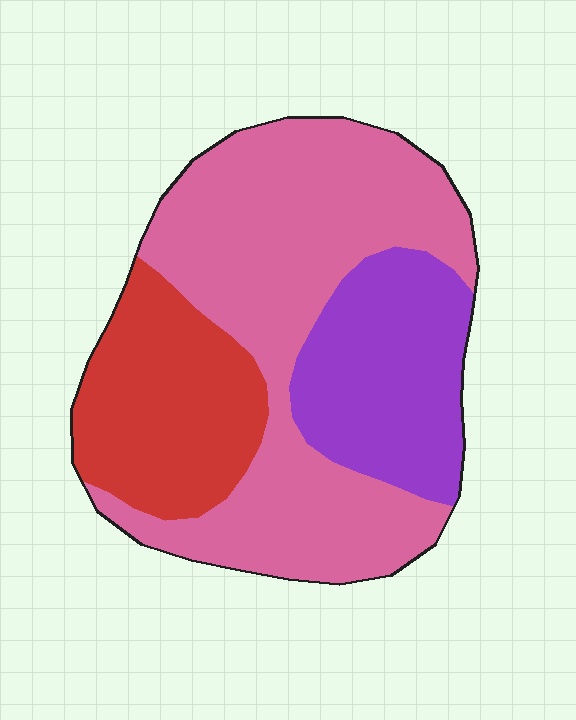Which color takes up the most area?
Pink, at roughly 55%.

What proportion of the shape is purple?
Purple covers 23% of the shape.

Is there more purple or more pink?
Pink.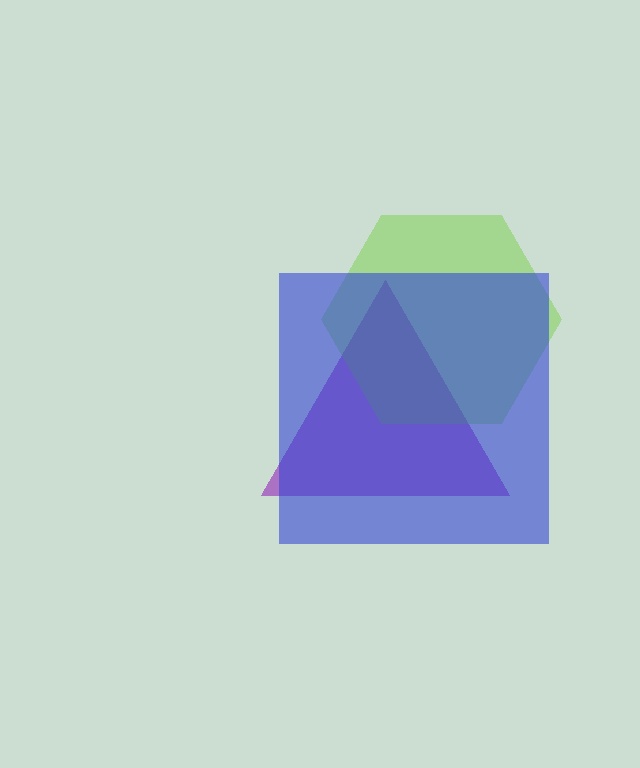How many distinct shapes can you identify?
There are 3 distinct shapes: a purple triangle, a lime hexagon, a blue square.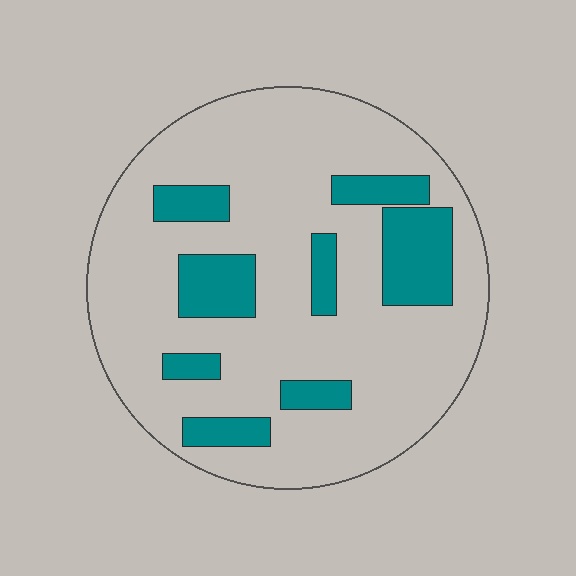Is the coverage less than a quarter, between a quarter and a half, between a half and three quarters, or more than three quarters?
Less than a quarter.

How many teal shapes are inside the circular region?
8.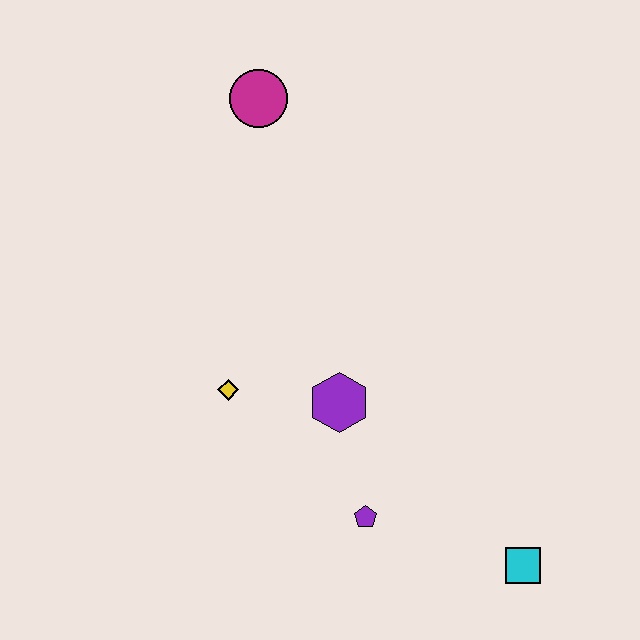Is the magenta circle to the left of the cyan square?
Yes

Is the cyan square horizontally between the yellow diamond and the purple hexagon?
No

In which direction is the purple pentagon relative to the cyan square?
The purple pentagon is to the left of the cyan square.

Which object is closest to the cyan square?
The purple pentagon is closest to the cyan square.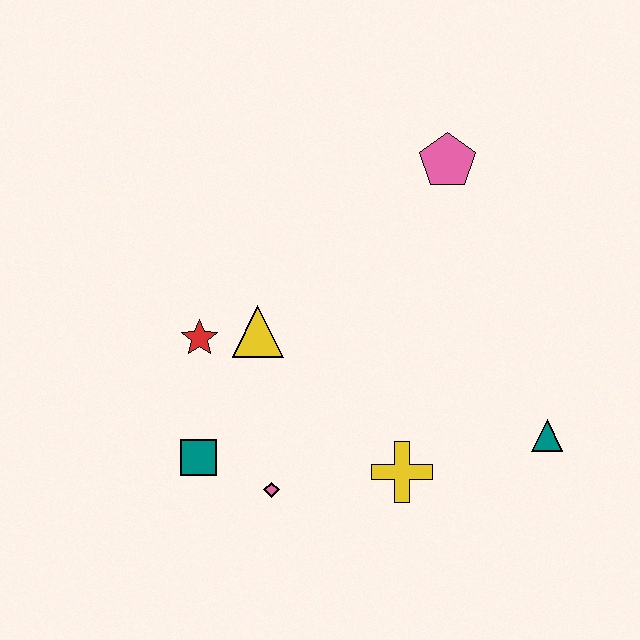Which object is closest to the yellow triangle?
The red star is closest to the yellow triangle.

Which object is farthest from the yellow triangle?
The teal triangle is farthest from the yellow triangle.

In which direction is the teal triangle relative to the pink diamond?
The teal triangle is to the right of the pink diamond.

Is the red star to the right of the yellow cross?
No